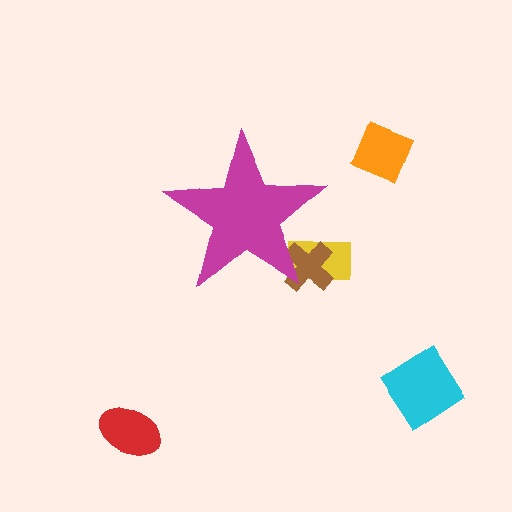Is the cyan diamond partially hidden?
No, the cyan diamond is fully visible.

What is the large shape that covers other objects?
A magenta star.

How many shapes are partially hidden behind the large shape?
2 shapes are partially hidden.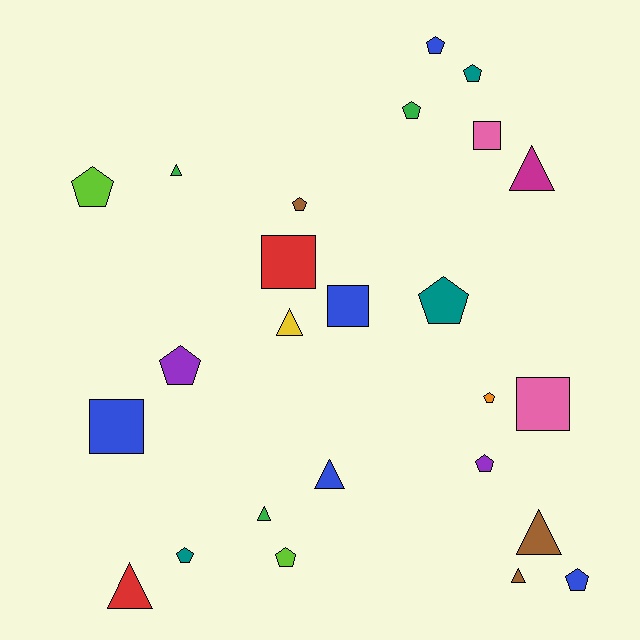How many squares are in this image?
There are 5 squares.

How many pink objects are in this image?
There are 2 pink objects.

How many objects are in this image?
There are 25 objects.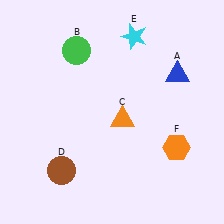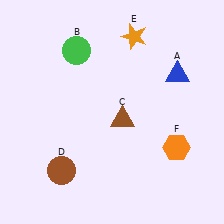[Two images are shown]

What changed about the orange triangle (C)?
In Image 1, C is orange. In Image 2, it changed to brown.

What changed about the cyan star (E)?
In Image 1, E is cyan. In Image 2, it changed to orange.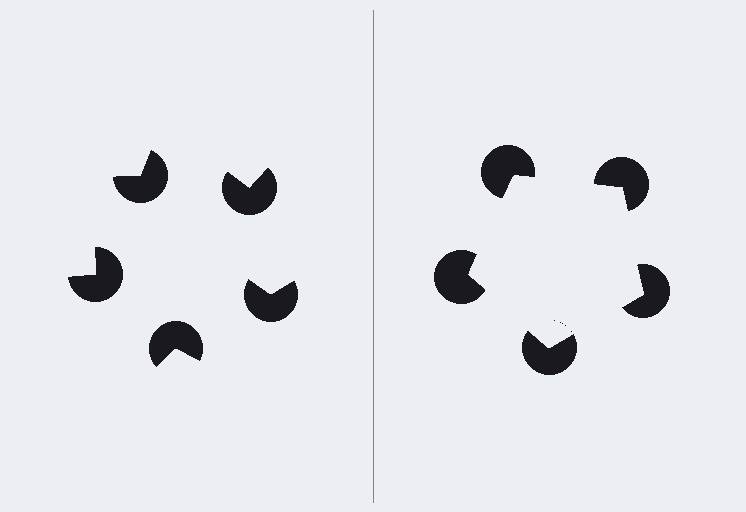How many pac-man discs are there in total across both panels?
10 — 5 on each side.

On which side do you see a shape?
An illusory pentagon appears on the right side. On the left side the wedge cuts are rotated, so no coherent shape forms.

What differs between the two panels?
The pac-man discs are positioned identically on both sides; only the wedge orientations differ. On the right they align to a pentagon; on the left they are misaligned.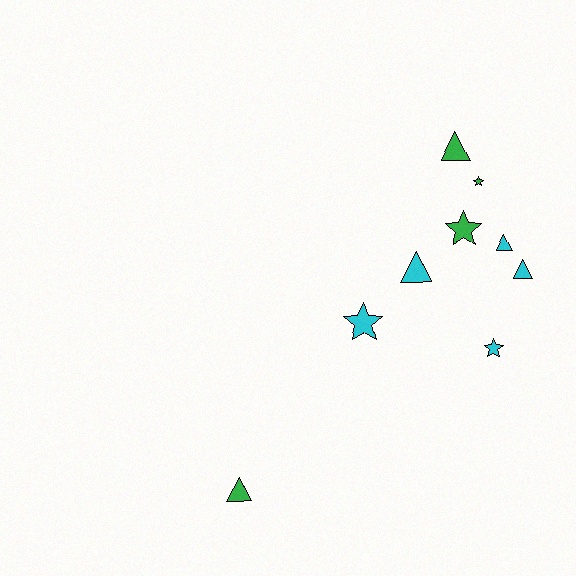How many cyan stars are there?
There are 2 cyan stars.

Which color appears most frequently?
Cyan, with 5 objects.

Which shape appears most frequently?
Triangle, with 5 objects.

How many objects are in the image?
There are 9 objects.